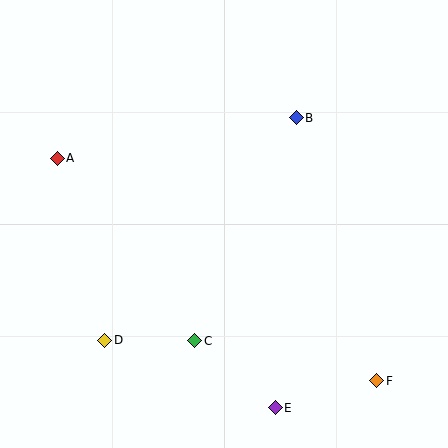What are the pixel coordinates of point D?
Point D is at (105, 340).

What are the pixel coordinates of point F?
Point F is at (377, 381).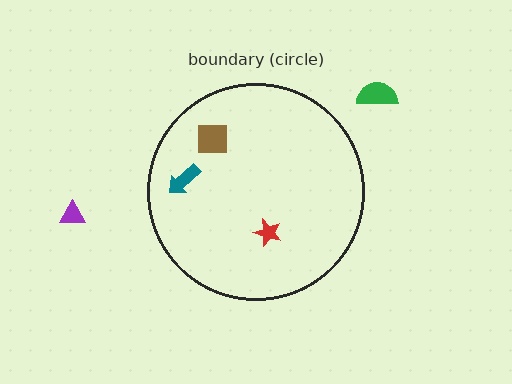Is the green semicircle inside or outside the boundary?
Outside.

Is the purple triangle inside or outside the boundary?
Outside.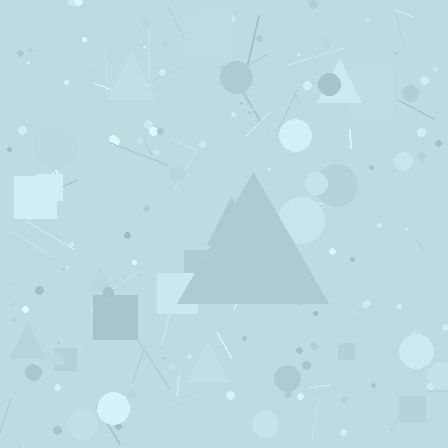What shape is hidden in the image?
A triangle is hidden in the image.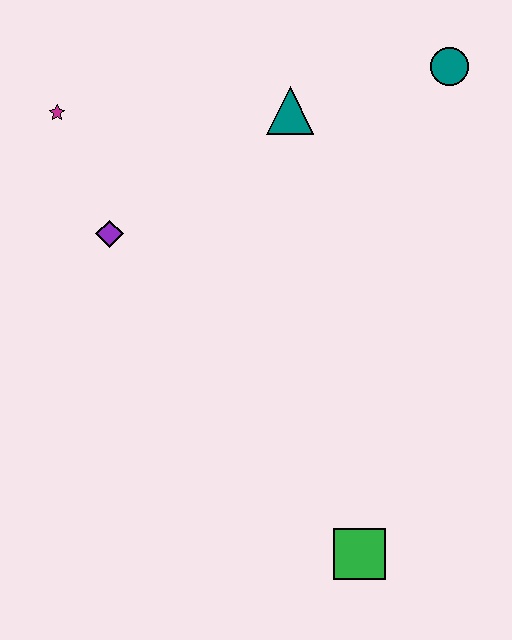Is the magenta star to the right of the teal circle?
No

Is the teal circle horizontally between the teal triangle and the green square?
No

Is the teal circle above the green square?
Yes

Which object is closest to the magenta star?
The purple diamond is closest to the magenta star.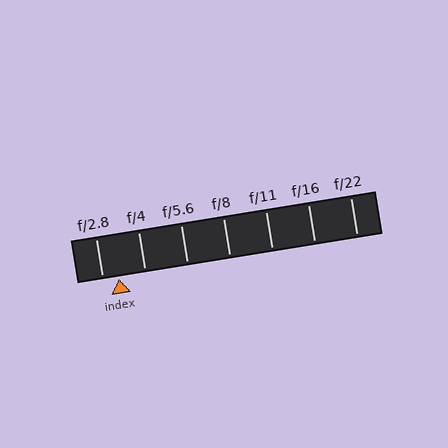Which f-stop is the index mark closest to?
The index mark is closest to f/2.8.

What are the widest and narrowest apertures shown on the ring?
The widest aperture shown is f/2.8 and the narrowest is f/22.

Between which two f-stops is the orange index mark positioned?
The index mark is between f/2.8 and f/4.